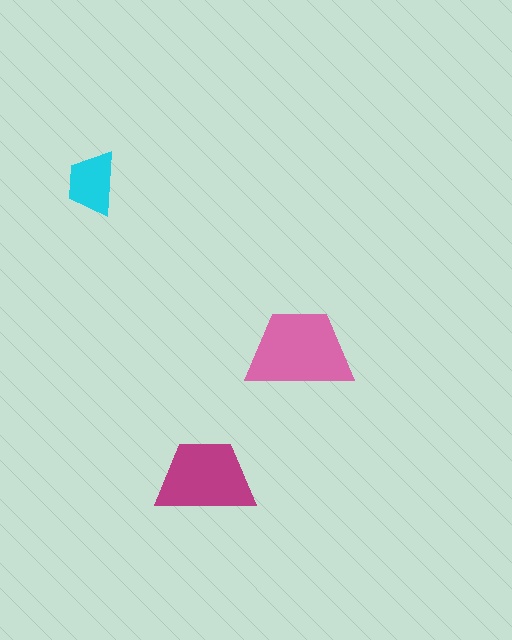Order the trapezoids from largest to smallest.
the pink one, the magenta one, the cyan one.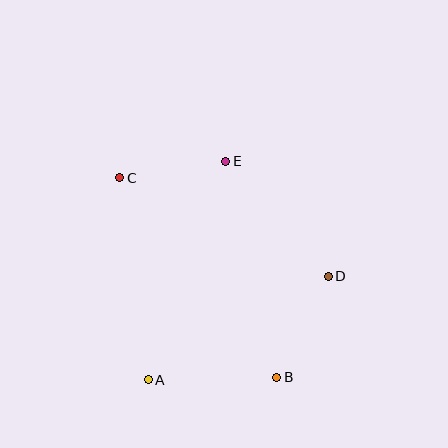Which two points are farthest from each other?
Points B and C are farthest from each other.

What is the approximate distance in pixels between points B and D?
The distance between B and D is approximately 114 pixels.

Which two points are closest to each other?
Points C and E are closest to each other.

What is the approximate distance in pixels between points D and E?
The distance between D and E is approximately 154 pixels.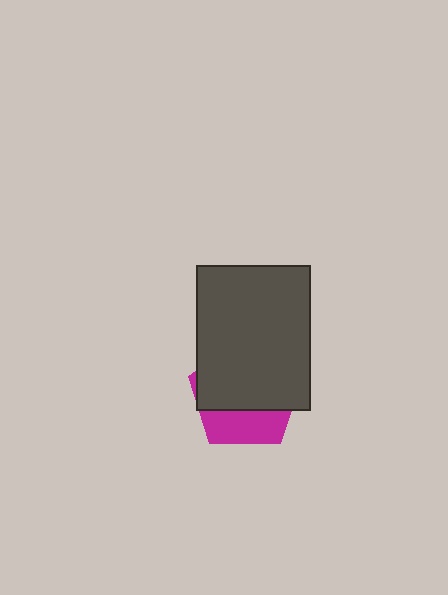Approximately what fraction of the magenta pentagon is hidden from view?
Roughly 68% of the magenta pentagon is hidden behind the dark gray rectangle.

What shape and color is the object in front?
The object in front is a dark gray rectangle.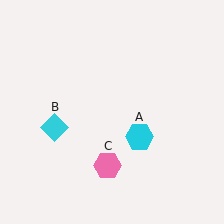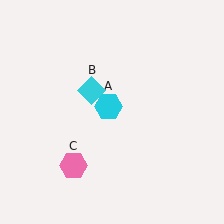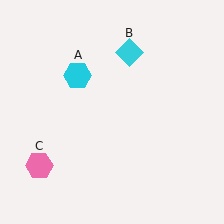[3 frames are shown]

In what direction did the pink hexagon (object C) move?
The pink hexagon (object C) moved left.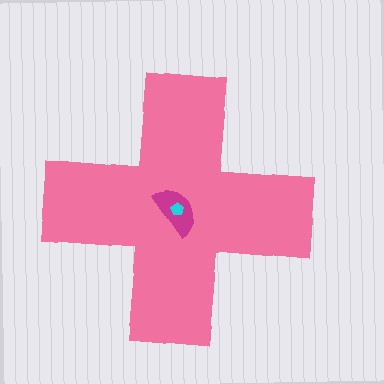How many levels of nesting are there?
3.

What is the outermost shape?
The pink cross.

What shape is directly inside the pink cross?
The magenta semicircle.